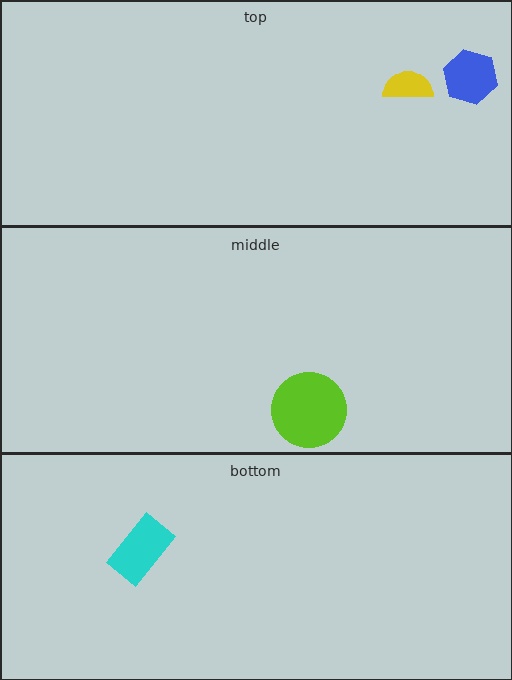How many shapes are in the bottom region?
1.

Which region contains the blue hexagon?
The top region.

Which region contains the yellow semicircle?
The top region.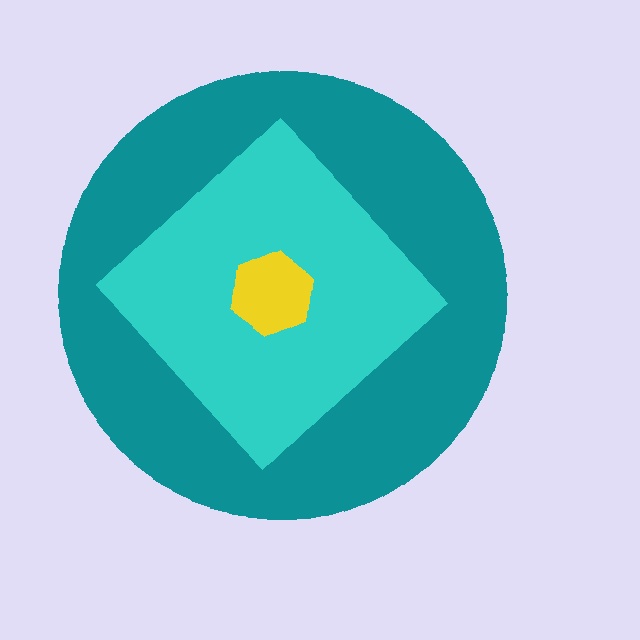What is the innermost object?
The yellow hexagon.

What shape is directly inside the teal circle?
The cyan diamond.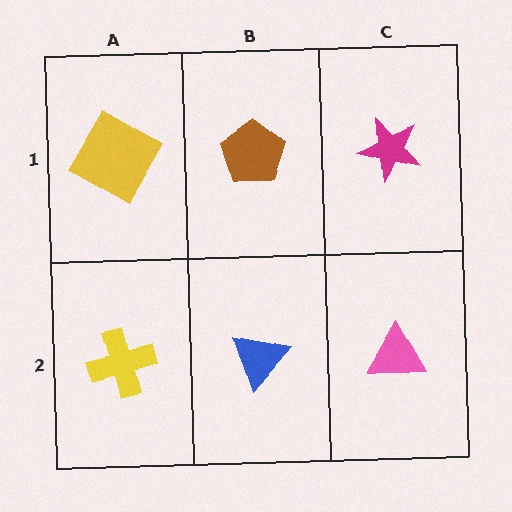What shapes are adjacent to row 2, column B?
A brown pentagon (row 1, column B), a yellow cross (row 2, column A), a pink triangle (row 2, column C).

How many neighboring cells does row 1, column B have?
3.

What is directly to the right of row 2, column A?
A blue triangle.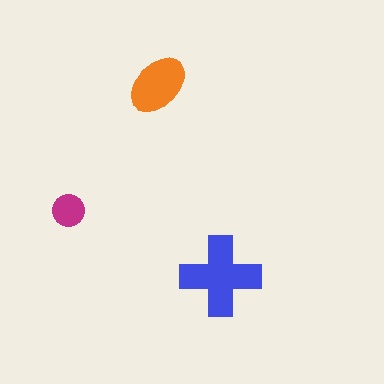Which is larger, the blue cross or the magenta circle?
The blue cross.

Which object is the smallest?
The magenta circle.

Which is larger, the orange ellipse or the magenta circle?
The orange ellipse.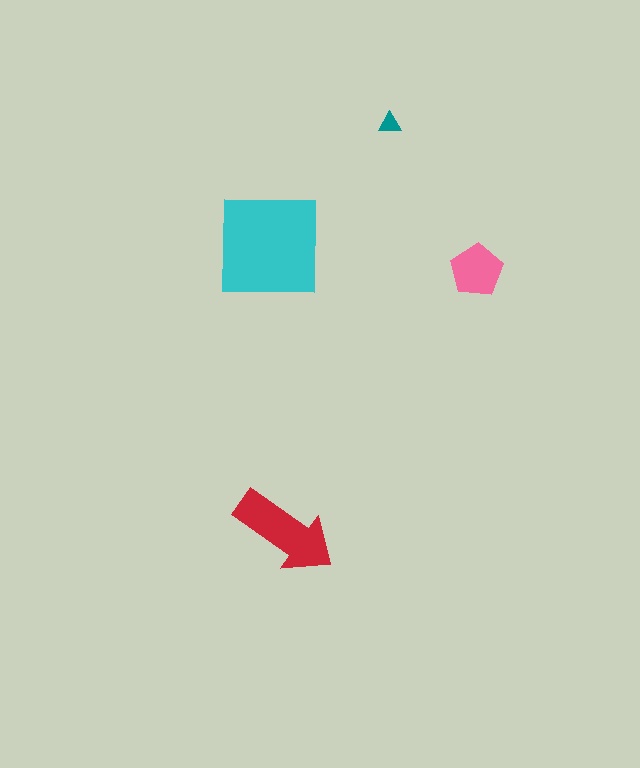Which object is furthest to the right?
The pink pentagon is rightmost.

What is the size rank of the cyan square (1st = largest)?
1st.